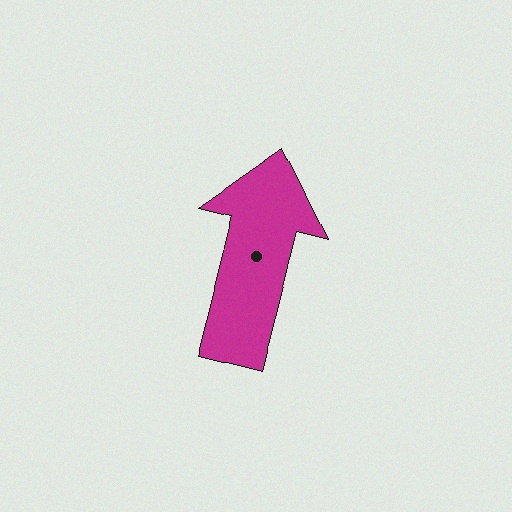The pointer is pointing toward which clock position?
Roughly 12 o'clock.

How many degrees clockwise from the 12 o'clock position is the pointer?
Approximately 14 degrees.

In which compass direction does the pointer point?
North.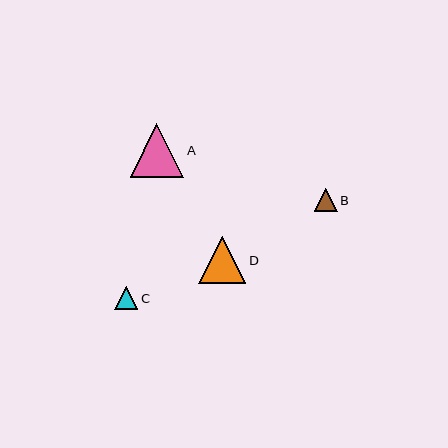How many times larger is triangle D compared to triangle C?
Triangle D is approximately 2.0 times the size of triangle C.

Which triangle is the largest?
Triangle A is the largest with a size of approximately 53 pixels.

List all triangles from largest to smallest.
From largest to smallest: A, D, C, B.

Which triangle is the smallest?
Triangle B is the smallest with a size of approximately 23 pixels.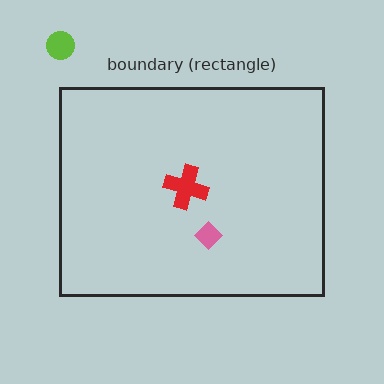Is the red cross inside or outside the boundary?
Inside.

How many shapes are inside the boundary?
2 inside, 1 outside.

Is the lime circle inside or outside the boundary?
Outside.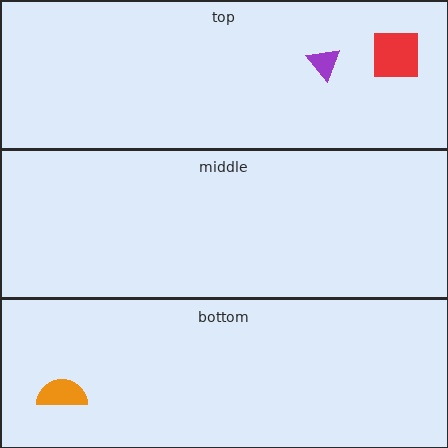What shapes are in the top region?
The purple triangle, the red square.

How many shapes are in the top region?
2.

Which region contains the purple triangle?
The top region.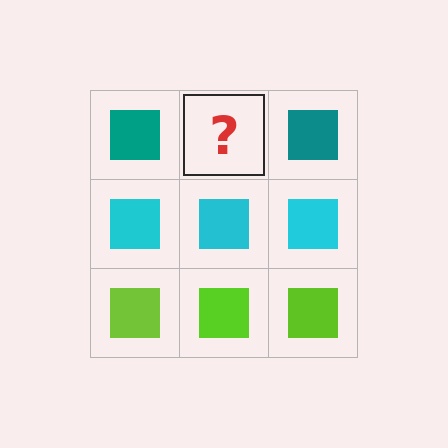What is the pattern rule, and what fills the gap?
The rule is that each row has a consistent color. The gap should be filled with a teal square.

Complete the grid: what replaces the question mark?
The question mark should be replaced with a teal square.